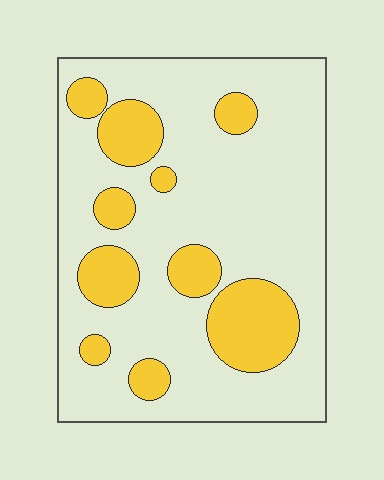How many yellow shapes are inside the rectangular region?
10.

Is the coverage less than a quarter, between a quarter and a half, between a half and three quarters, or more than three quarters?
Less than a quarter.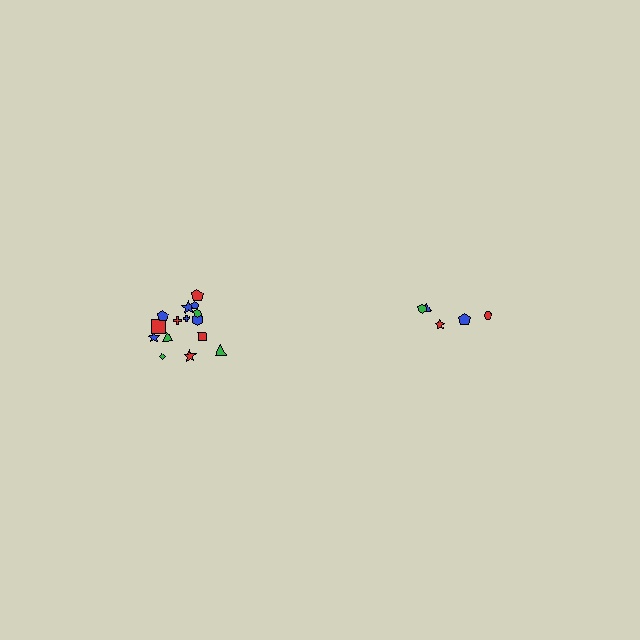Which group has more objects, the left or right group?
The left group.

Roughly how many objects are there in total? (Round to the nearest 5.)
Roughly 20 objects in total.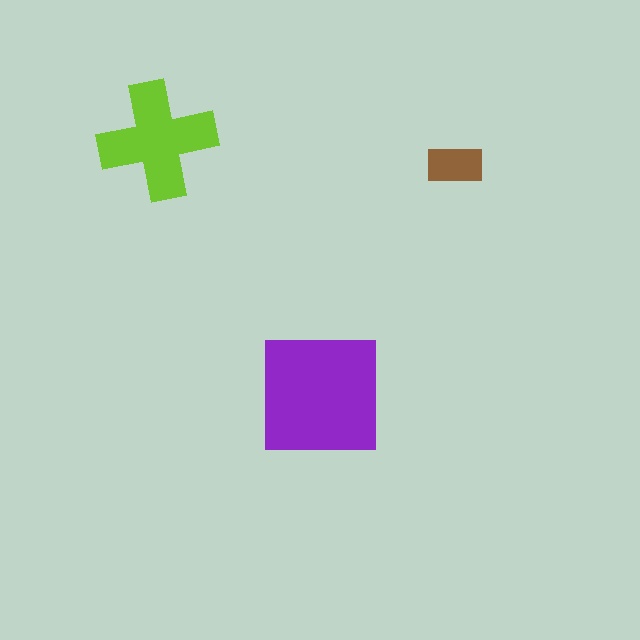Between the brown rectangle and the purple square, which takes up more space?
The purple square.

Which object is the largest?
The purple square.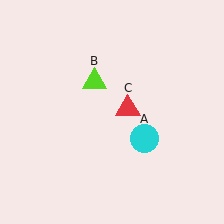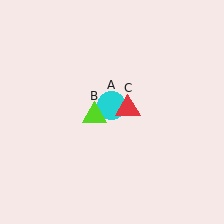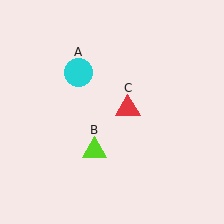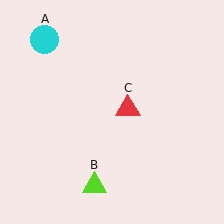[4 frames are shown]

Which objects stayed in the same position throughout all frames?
Red triangle (object C) remained stationary.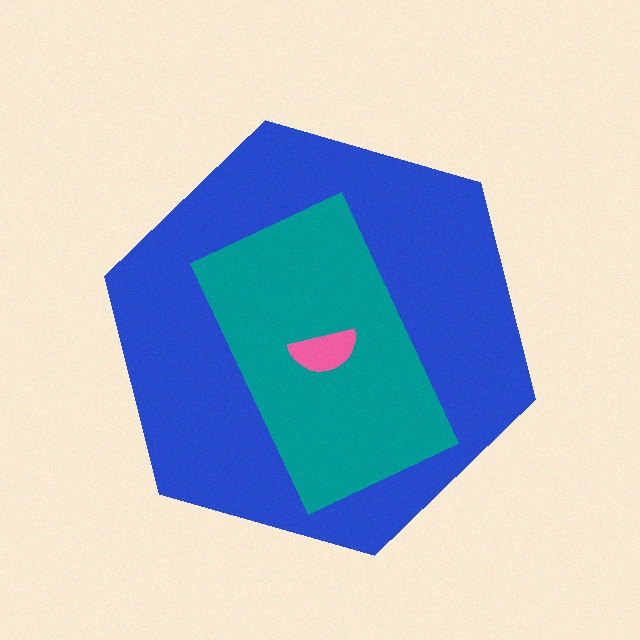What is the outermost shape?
The blue hexagon.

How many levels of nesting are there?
3.